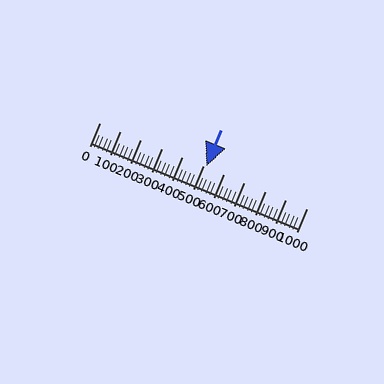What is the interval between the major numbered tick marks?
The major tick marks are spaced 100 units apart.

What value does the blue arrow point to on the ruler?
The blue arrow points to approximately 515.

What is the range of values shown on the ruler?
The ruler shows values from 0 to 1000.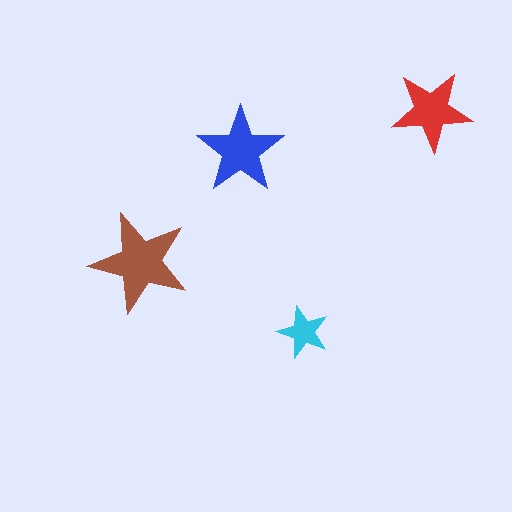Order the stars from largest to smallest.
the brown one, the blue one, the red one, the cyan one.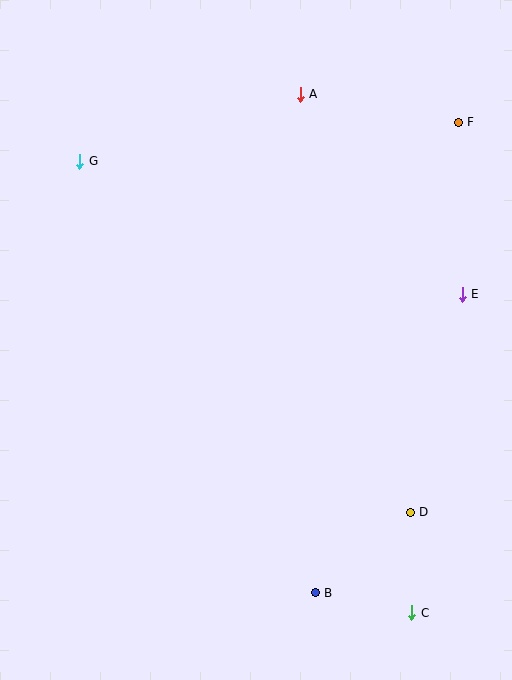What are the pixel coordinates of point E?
Point E is at (462, 294).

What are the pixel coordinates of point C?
Point C is at (412, 613).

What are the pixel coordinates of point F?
Point F is at (458, 122).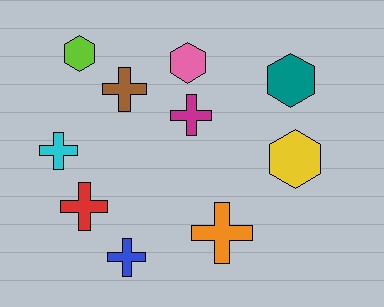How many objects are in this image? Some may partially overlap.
There are 10 objects.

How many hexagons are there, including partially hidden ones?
There are 4 hexagons.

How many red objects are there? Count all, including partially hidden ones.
There is 1 red object.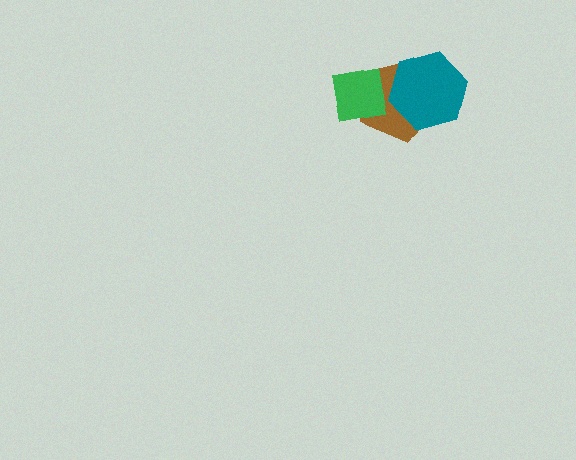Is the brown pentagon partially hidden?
Yes, it is partially covered by another shape.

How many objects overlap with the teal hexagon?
1 object overlaps with the teal hexagon.